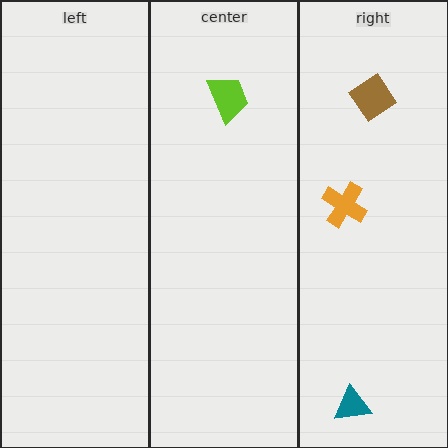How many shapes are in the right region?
3.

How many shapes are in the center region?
1.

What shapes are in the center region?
The lime trapezoid.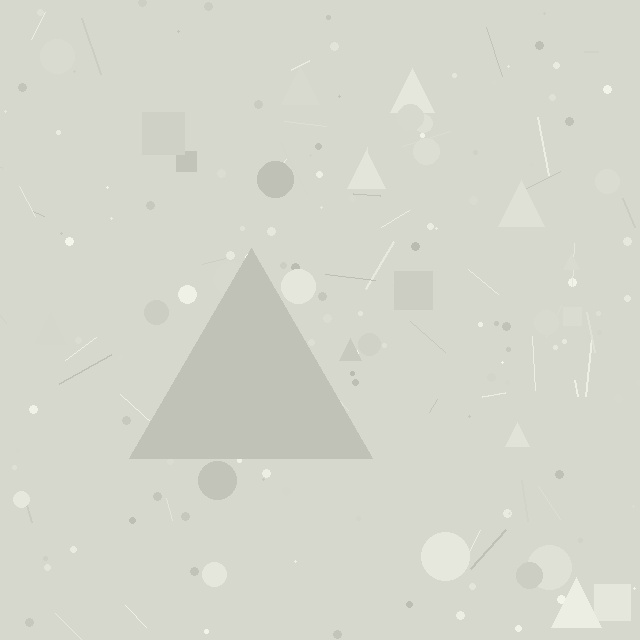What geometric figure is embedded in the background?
A triangle is embedded in the background.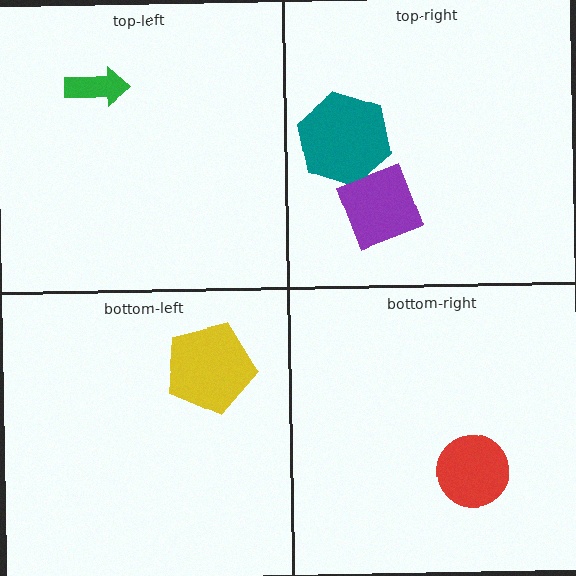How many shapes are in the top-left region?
1.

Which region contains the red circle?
The bottom-right region.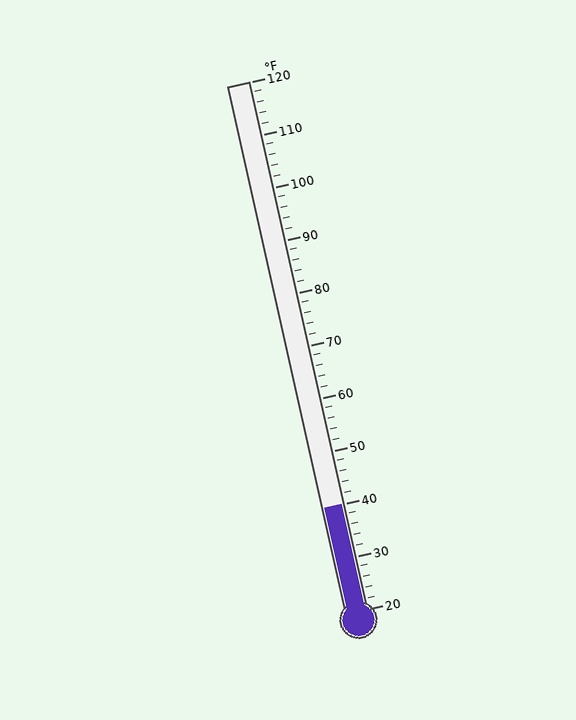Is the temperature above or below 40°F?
The temperature is at 40°F.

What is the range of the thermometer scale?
The thermometer scale ranges from 20°F to 120°F.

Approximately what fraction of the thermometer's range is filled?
The thermometer is filled to approximately 20% of its range.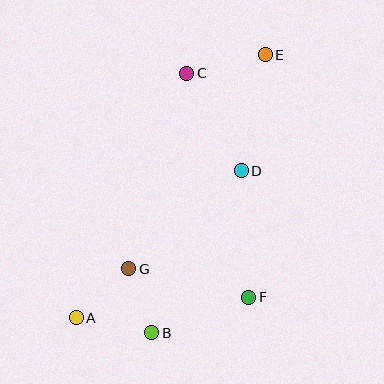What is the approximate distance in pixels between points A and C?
The distance between A and C is approximately 268 pixels.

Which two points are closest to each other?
Points B and G are closest to each other.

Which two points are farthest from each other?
Points A and E are farthest from each other.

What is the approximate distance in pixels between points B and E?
The distance between B and E is approximately 300 pixels.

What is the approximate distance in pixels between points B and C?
The distance between B and C is approximately 262 pixels.